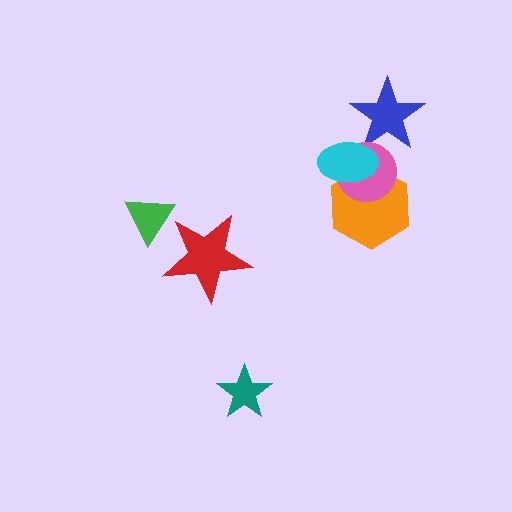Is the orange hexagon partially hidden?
Yes, it is partially covered by another shape.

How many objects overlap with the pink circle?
3 objects overlap with the pink circle.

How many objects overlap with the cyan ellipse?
3 objects overlap with the cyan ellipse.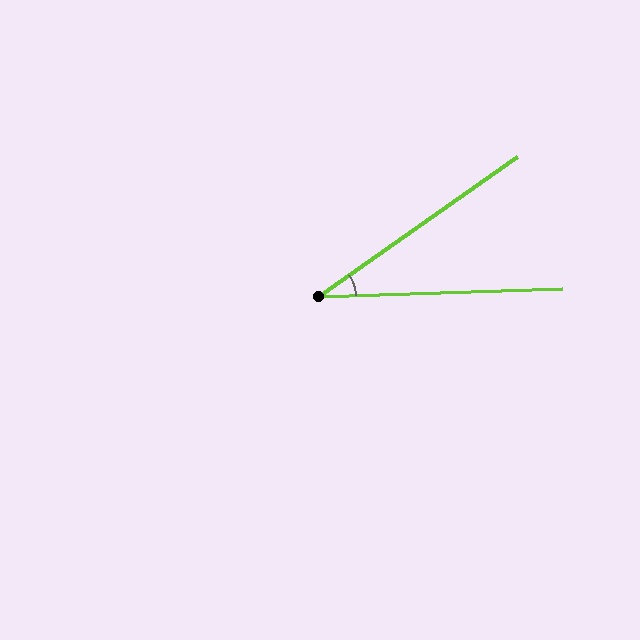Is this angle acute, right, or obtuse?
It is acute.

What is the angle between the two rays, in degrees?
Approximately 33 degrees.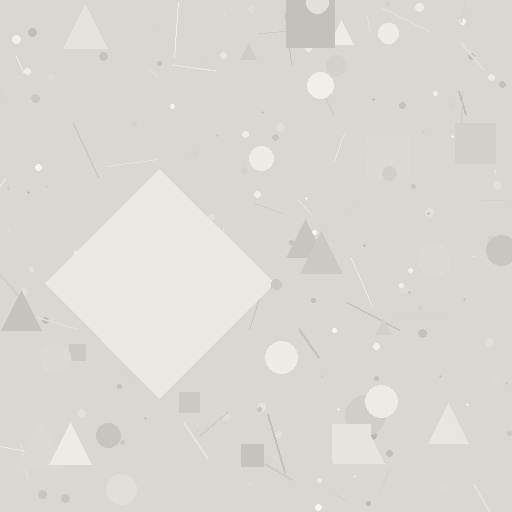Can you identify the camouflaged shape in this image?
The camouflaged shape is a diamond.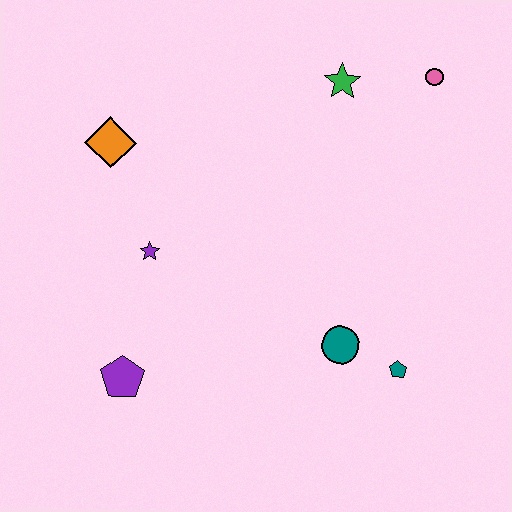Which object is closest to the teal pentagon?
The teal circle is closest to the teal pentagon.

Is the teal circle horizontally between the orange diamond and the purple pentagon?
No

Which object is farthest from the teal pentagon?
The orange diamond is farthest from the teal pentagon.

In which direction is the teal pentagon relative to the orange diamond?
The teal pentagon is to the right of the orange diamond.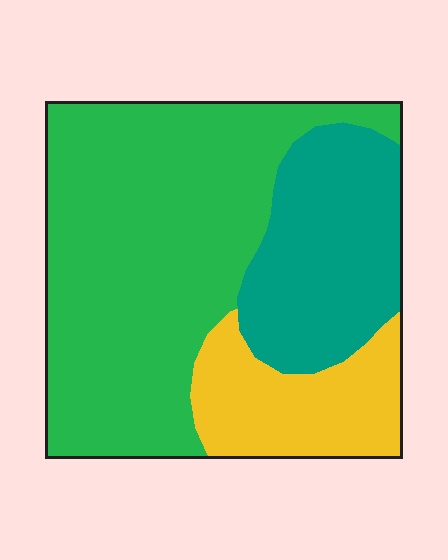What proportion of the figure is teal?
Teal takes up about one quarter (1/4) of the figure.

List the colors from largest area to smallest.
From largest to smallest: green, teal, yellow.